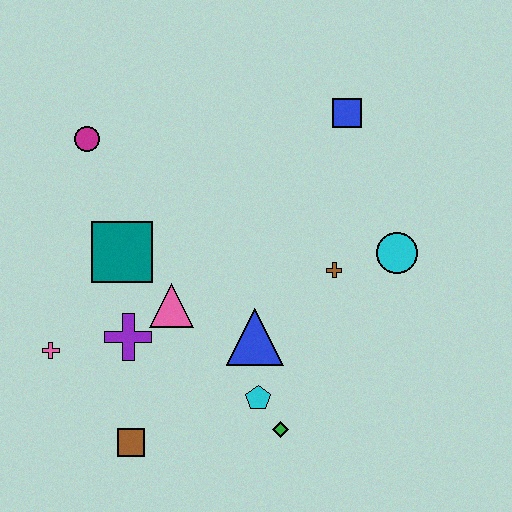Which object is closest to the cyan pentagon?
The green diamond is closest to the cyan pentagon.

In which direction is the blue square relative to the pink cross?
The blue square is to the right of the pink cross.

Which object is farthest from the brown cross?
The pink cross is farthest from the brown cross.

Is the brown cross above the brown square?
Yes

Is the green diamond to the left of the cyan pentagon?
No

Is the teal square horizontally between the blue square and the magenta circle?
Yes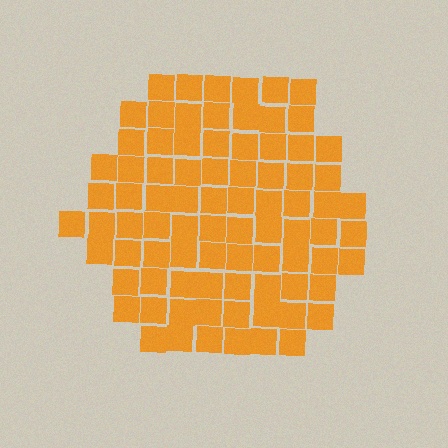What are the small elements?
The small elements are squares.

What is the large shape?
The large shape is a hexagon.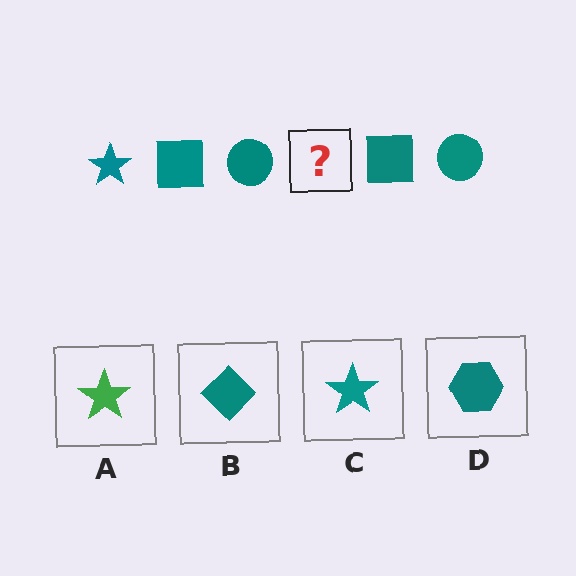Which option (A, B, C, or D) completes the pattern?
C.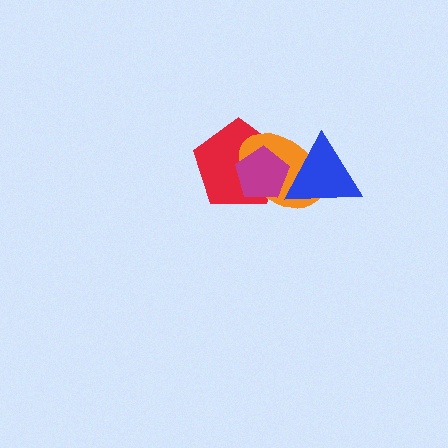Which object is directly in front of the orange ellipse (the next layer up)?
The magenta pentagon is directly in front of the orange ellipse.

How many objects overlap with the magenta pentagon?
3 objects overlap with the magenta pentagon.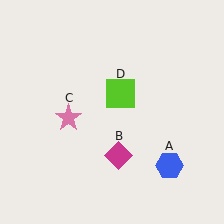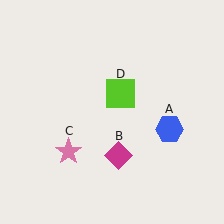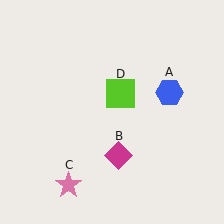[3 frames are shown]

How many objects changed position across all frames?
2 objects changed position: blue hexagon (object A), pink star (object C).